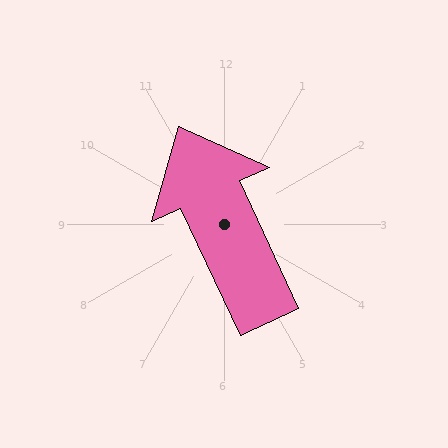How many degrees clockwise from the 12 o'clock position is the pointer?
Approximately 335 degrees.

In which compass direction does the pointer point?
Northwest.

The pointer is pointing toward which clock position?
Roughly 11 o'clock.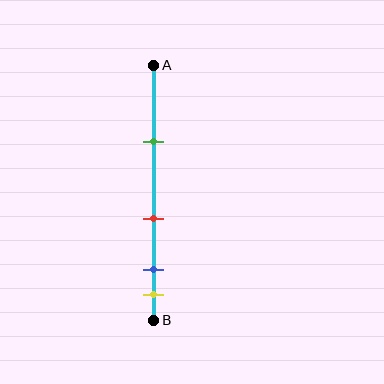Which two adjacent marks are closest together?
The blue and yellow marks are the closest adjacent pair.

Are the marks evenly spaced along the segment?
No, the marks are not evenly spaced.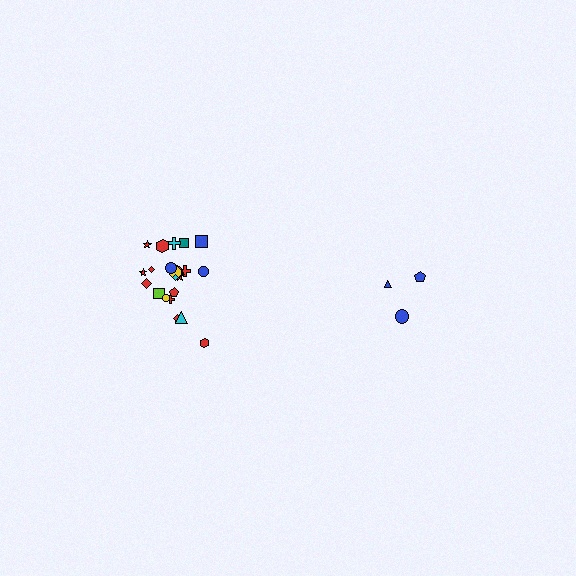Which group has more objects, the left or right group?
The left group.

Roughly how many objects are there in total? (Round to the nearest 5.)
Roughly 25 objects in total.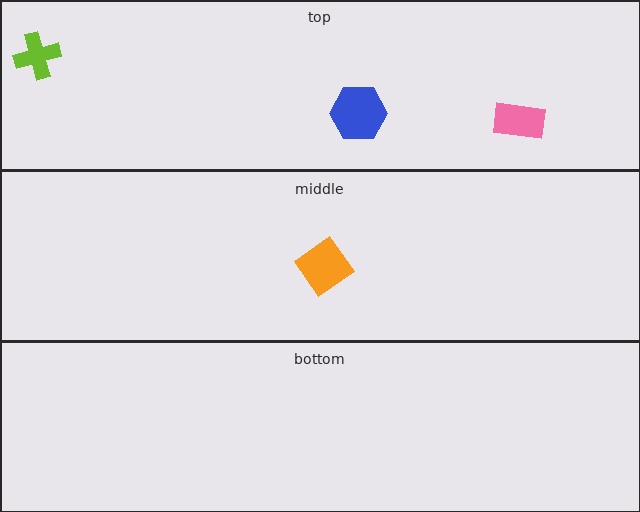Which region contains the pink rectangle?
The top region.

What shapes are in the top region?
The pink rectangle, the blue hexagon, the lime cross.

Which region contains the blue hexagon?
The top region.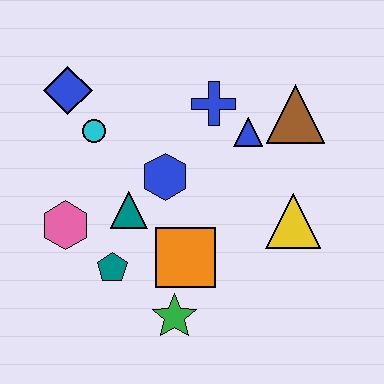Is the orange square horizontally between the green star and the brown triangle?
Yes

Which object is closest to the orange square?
The green star is closest to the orange square.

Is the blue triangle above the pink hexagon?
Yes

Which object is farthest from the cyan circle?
The yellow triangle is farthest from the cyan circle.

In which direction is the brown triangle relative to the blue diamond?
The brown triangle is to the right of the blue diamond.